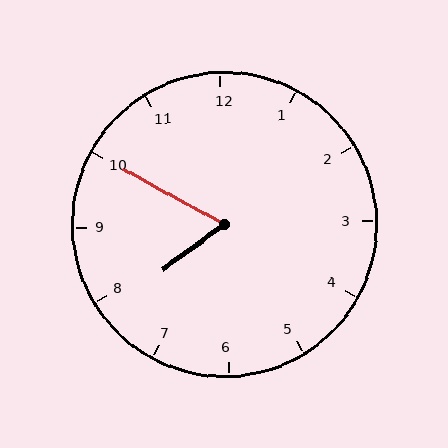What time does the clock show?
7:50.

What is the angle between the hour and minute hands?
Approximately 65 degrees.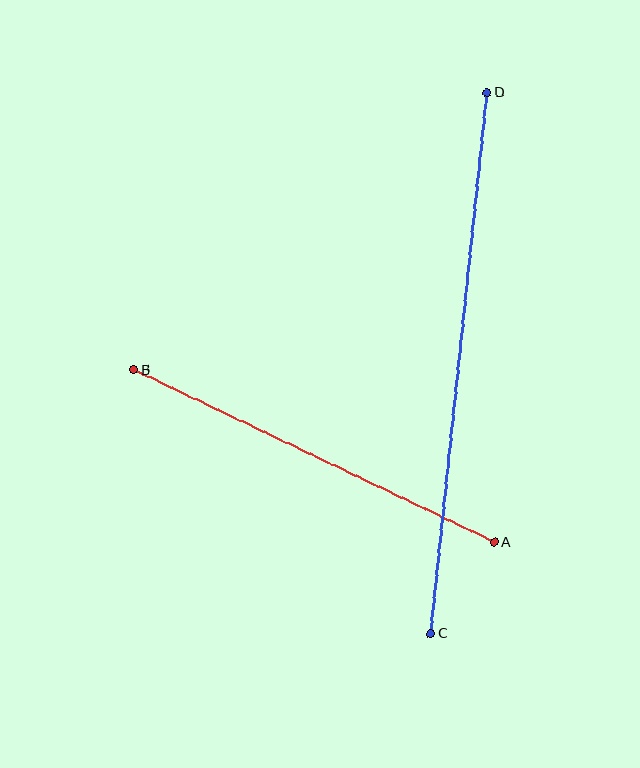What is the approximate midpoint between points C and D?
The midpoint is at approximately (459, 363) pixels.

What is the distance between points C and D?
The distance is approximately 544 pixels.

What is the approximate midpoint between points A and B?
The midpoint is at approximately (314, 456) pixels.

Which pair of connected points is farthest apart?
Points C and D are farthest apart.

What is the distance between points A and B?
The distance is approximately 399 pixels.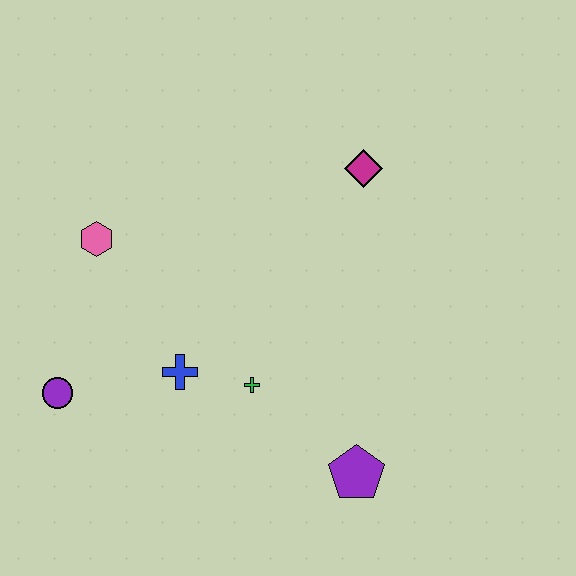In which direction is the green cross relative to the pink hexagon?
The green cross is to the right of the pink hexagon.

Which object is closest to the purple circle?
The blue cross is closest to the purple circle.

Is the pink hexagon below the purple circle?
No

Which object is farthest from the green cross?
The magenta diamond is farthest from the green cross.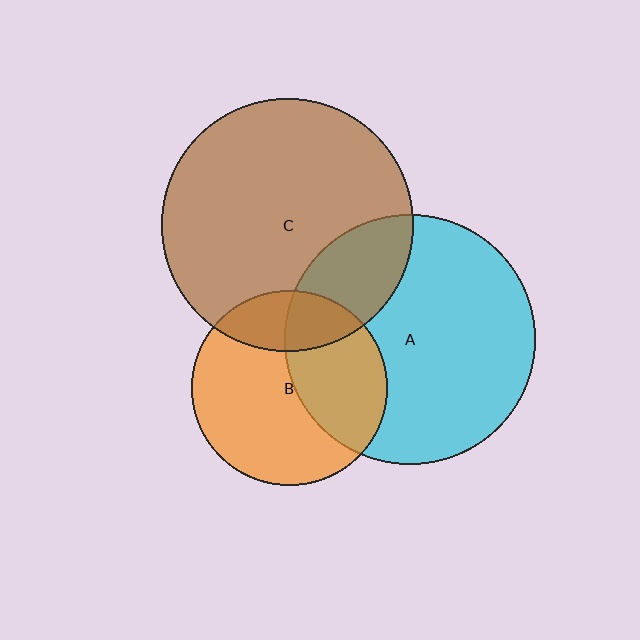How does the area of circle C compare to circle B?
Approximately 1.7 times.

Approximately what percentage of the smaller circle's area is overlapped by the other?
Approximately 20%.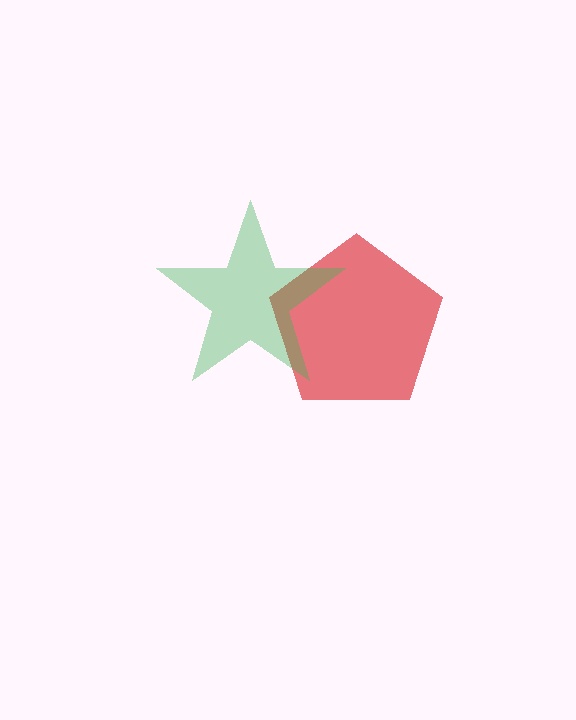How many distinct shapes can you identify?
There are 2 distinct shapes: a red pentagon, a green star.